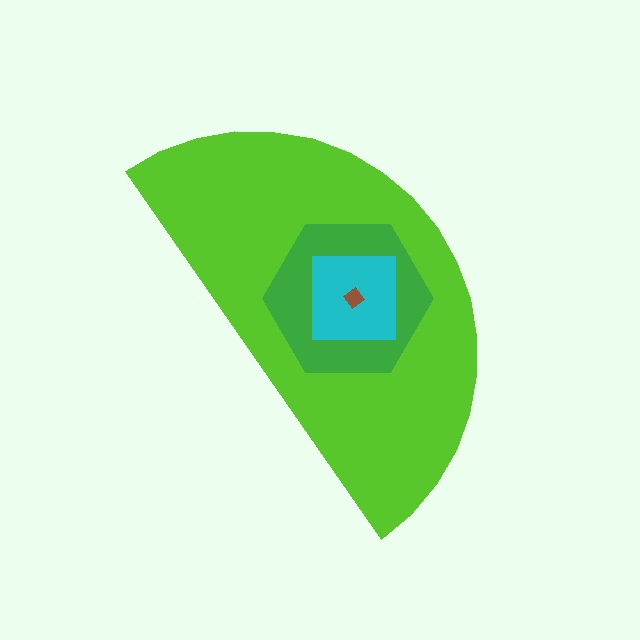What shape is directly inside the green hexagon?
The cyan square.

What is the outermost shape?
The lime semicircle.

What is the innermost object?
The brown diamond.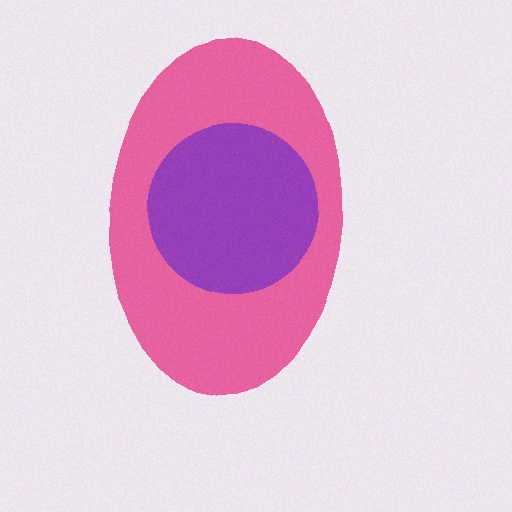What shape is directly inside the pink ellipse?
The purple circle.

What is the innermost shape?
The purple circle.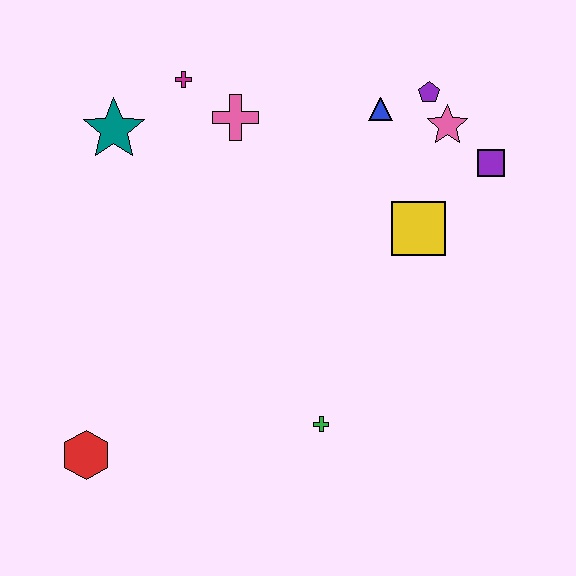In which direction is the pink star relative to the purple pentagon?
The pink star is below the purple pentagon.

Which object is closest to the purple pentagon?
The pink star is closest to the purple pentagon.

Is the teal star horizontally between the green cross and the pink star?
No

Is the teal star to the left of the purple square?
Yes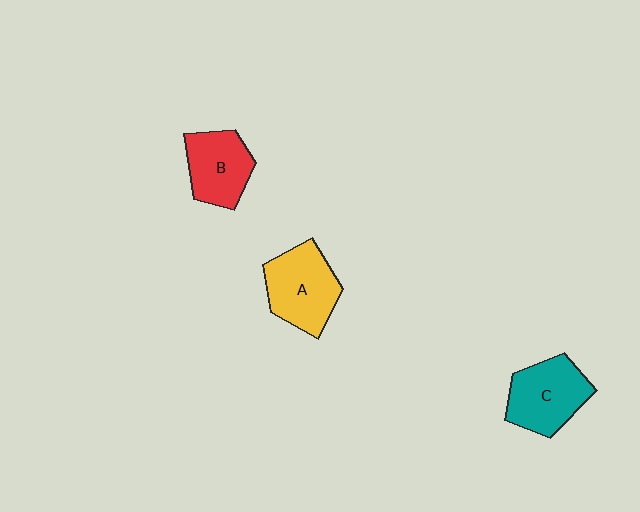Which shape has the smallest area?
Shape B (red).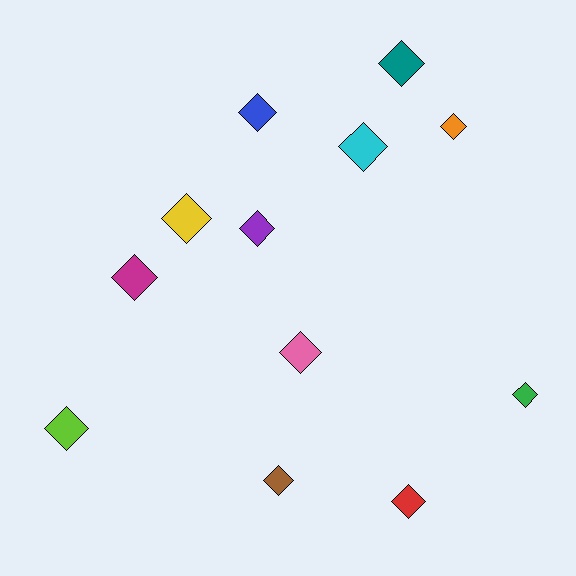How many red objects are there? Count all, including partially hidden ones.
There is 1 red object.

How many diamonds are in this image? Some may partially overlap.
There are 12 diamonds.